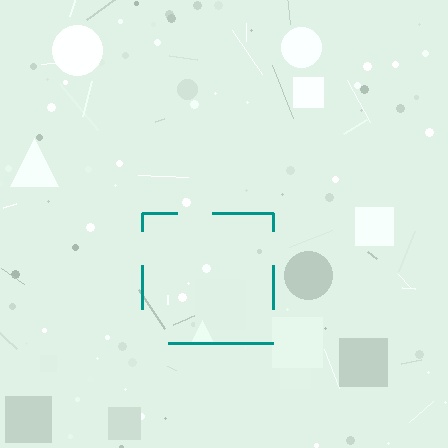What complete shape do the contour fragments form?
The contour fragments form a square.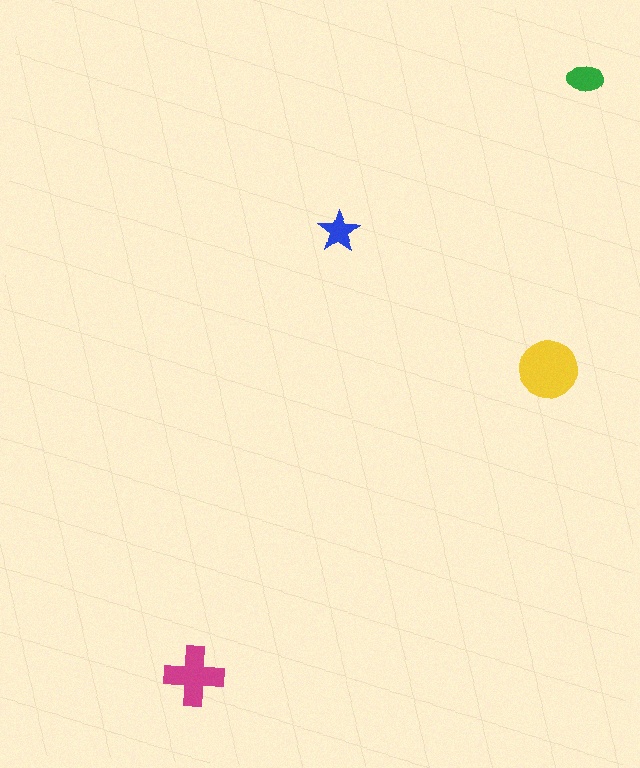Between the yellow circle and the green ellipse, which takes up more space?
The yellow circle.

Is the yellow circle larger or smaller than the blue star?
Larger.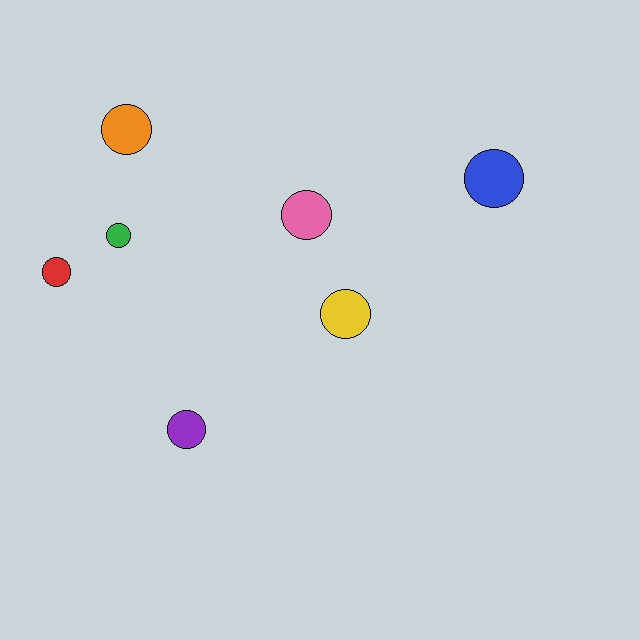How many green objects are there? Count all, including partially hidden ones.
There is 1 green object.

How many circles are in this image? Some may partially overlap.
There are 7 circles.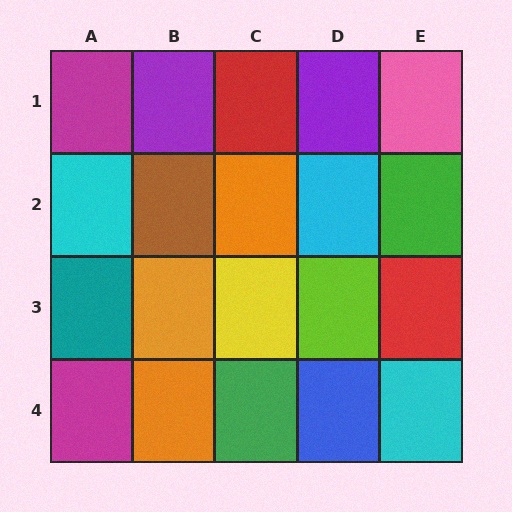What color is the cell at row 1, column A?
Magenta.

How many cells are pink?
1 cell is pink.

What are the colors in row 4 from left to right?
Magenta, orange, green, blue, cyan.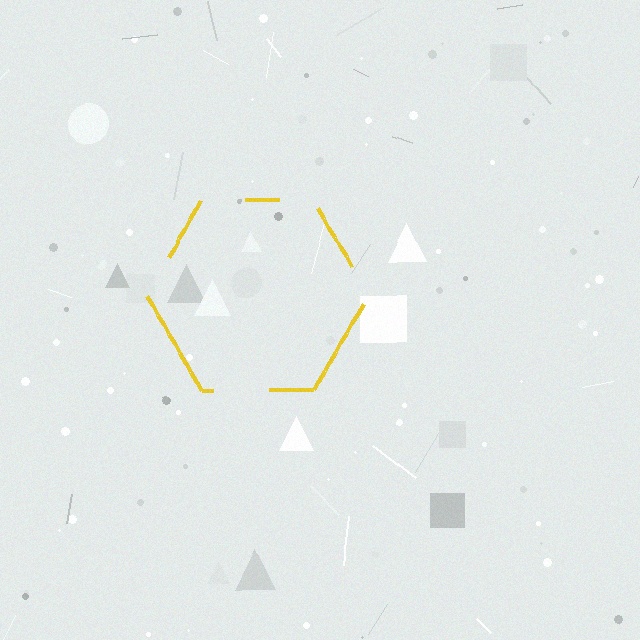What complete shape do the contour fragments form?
The contour fragments form a hexagon.